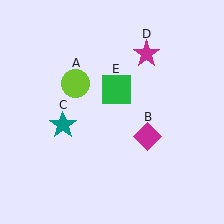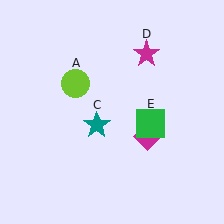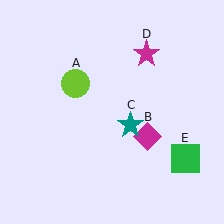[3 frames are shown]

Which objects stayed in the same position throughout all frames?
Lime circle (object A) and magenta diamond (object B) and magenta star (object D) remained stationary.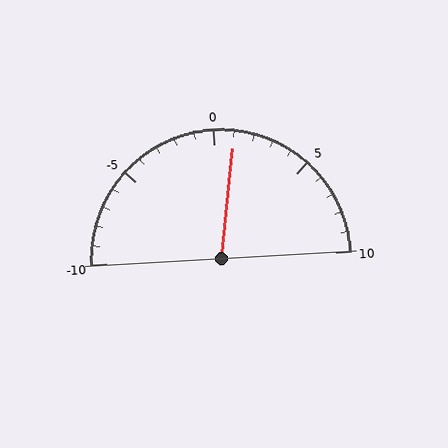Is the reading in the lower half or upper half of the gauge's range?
The reading is in the upper half of the range (-10 to 10).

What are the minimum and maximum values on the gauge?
The gauge ranges from -10 to 10.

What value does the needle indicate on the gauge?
The needle indicates approximately 1.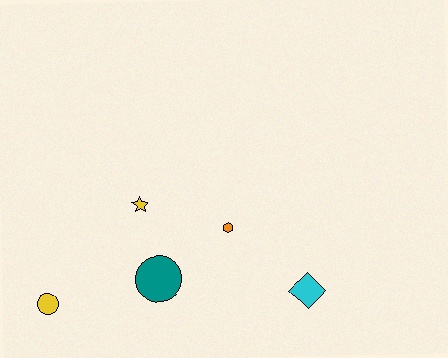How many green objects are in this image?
There are no green objects.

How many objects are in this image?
There are 5 objects.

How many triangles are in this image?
There are no triangles.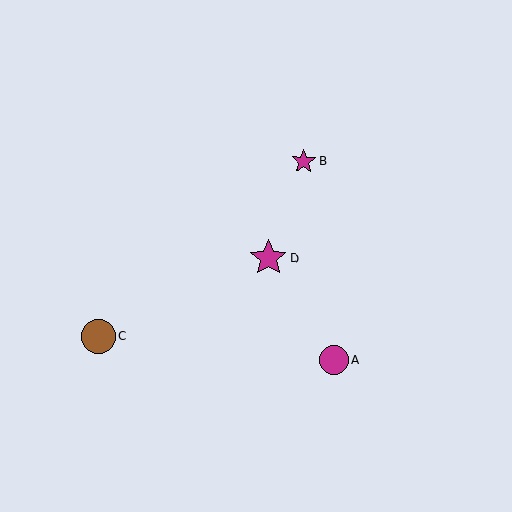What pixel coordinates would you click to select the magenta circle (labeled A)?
Click at (333, 360) to select the magenta circle A.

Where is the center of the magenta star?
The center of the magenta star is at (304, 161).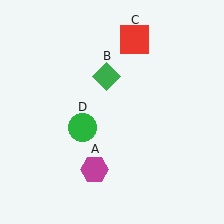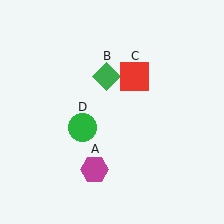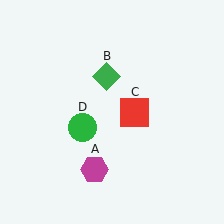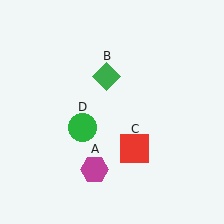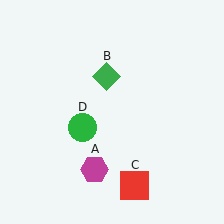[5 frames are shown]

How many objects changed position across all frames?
1 object changed position: red square (object C).